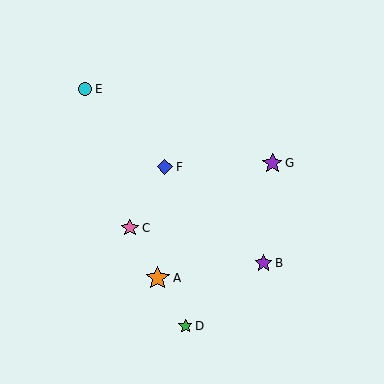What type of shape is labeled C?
Shape C is a pink star.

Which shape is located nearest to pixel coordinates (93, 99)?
The cyan circle (labeled E) at (85, 89) is nearest to that location.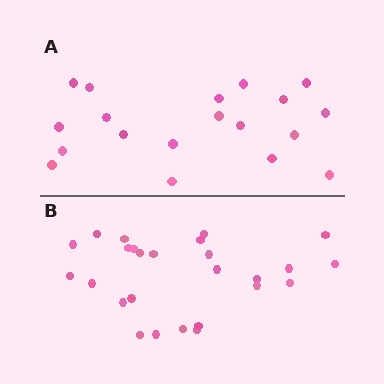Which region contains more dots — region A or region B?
Region B (the bottom region) has more dots.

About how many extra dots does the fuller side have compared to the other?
Region B has roughly 8 or so more dots than region A.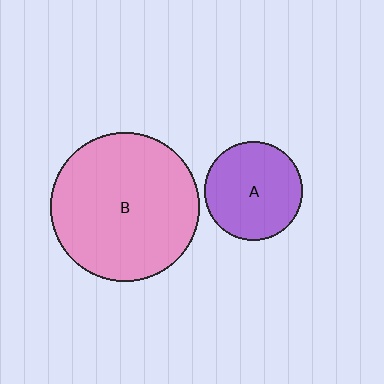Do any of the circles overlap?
No, none of the circles overlap.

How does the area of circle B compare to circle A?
Approximately 2.3 times.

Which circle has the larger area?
Circle B (pink).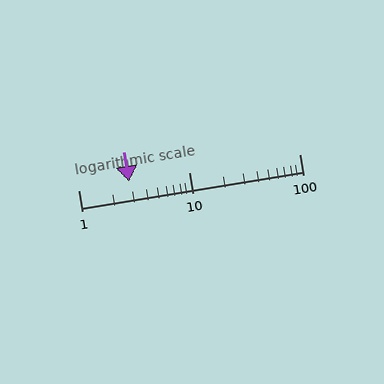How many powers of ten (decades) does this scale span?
The scale spans 2 decades, from 1 to 100.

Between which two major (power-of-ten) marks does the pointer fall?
The pointer is between 1 and 10.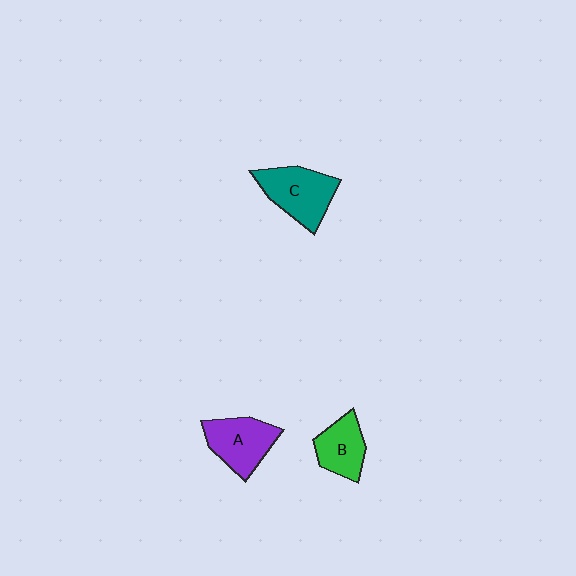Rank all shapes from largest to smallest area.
From largest to smallest: C (teal), A (purple), B (green).